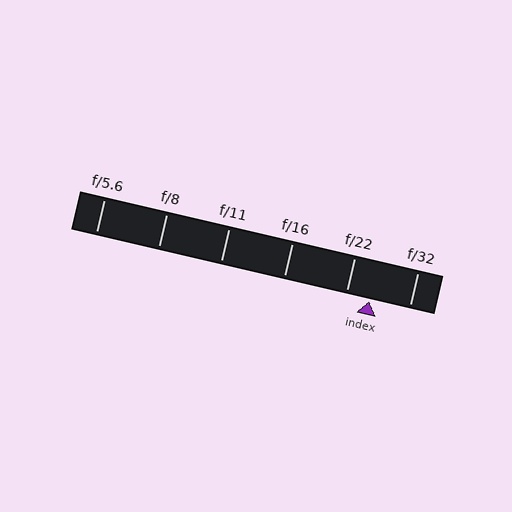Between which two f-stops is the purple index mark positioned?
The index mark is between f/22 and f/32.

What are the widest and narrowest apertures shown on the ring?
The widest aperture shown is f/5.6 and the narrowest is f/32.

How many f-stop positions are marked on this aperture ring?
There are 6 f-stop positions marked.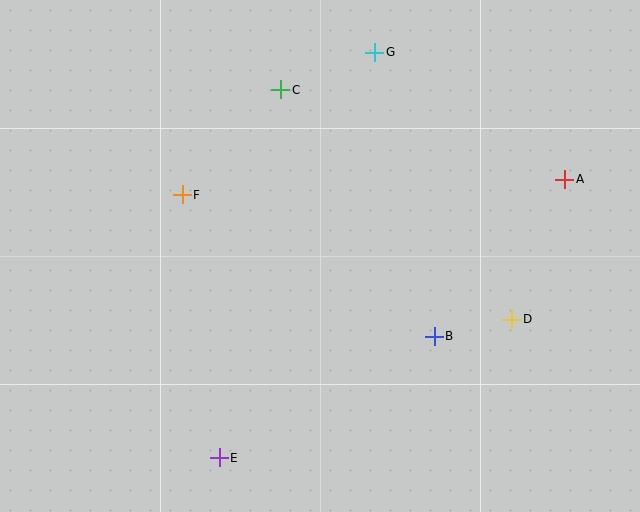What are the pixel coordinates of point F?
Point F is at (182, 195).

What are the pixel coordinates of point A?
Point A is at (565, 179).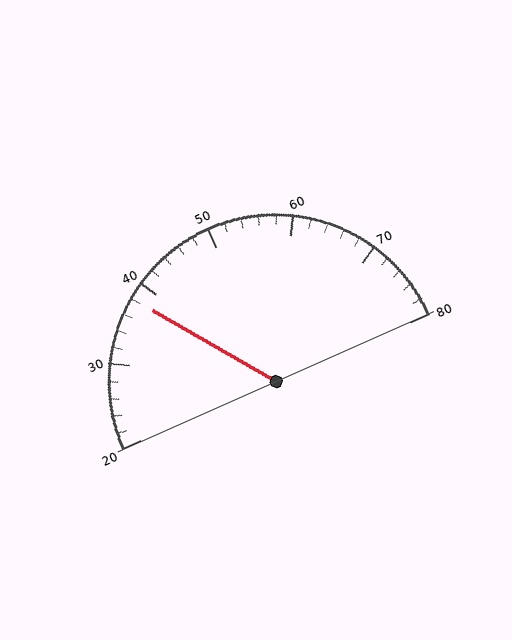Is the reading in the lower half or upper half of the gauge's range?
The reading is in the lower half of the range (20 to 80).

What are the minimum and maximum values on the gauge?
The gauge ranges from 20 to 80.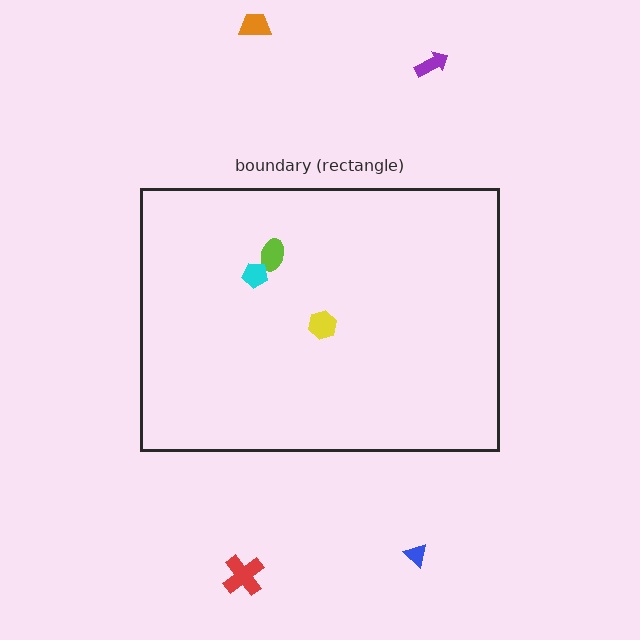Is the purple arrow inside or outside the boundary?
Outside.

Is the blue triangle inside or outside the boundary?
Outside.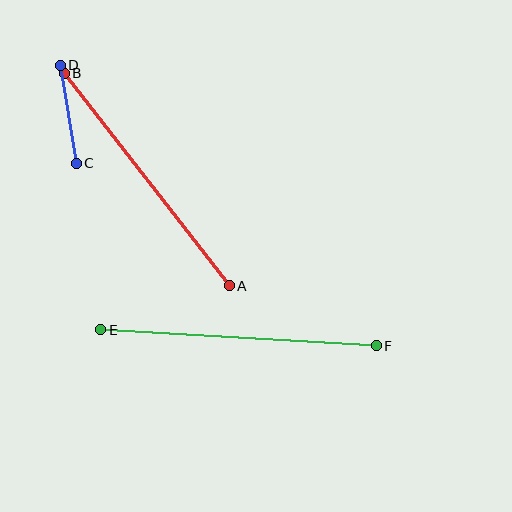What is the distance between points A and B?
The distance is approximately 269 pixels.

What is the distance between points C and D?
The distance is approximately 99 pixels.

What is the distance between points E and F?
The distance is approximately 276 pixels.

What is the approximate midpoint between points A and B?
The midpoint is at approximately (147, 180) pixels.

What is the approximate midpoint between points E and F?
The midpoint is at approximately (239, 338) pixels.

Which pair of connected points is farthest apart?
Points E and F are farthest apart.